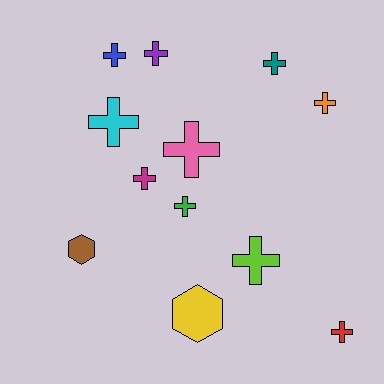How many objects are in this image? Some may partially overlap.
There are 12 objects.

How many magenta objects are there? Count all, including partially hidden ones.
There is 1 magenta object.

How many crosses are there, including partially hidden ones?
There are 10 crosses.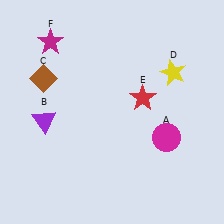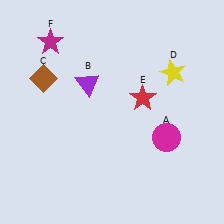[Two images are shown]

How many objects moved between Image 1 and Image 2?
1 object moved between the two images.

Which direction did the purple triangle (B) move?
The purple triangle (B) moved right.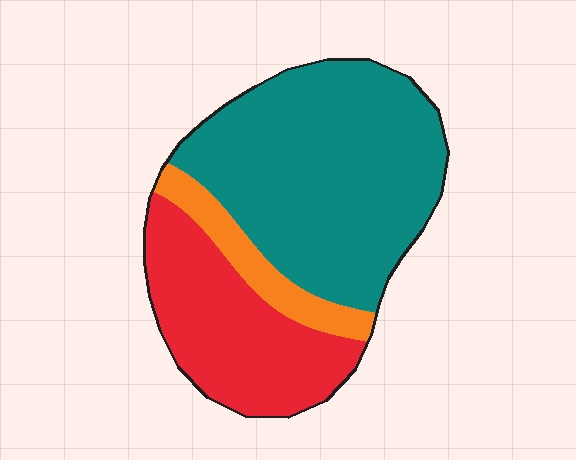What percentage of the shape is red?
Red takes up about one third (1/3) of the shape.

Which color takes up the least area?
Orange, at roughly 10%.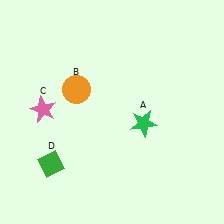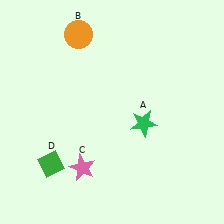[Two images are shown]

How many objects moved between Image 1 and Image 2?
2 objects moved between the two images.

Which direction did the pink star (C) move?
The pink star (C) moved down.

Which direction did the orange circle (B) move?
The orange circle (B) moved up.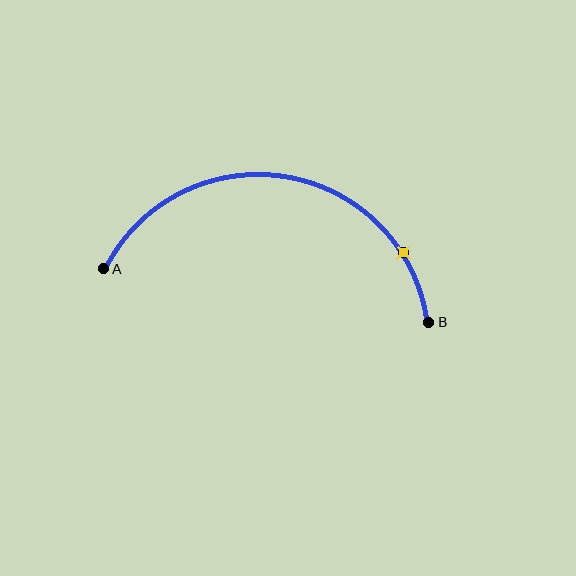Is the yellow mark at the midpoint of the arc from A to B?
No. The yellow mark lies on the arc but is closer to endpoint B. The arc midpoint would be at the point on the curve equidistant along the arc from both A and B.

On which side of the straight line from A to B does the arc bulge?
The arc bulges above the straight line connecting A and B.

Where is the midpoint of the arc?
The arc midpoint is the point on the curve farthest from the straight line joining A and B. It sits above that line.